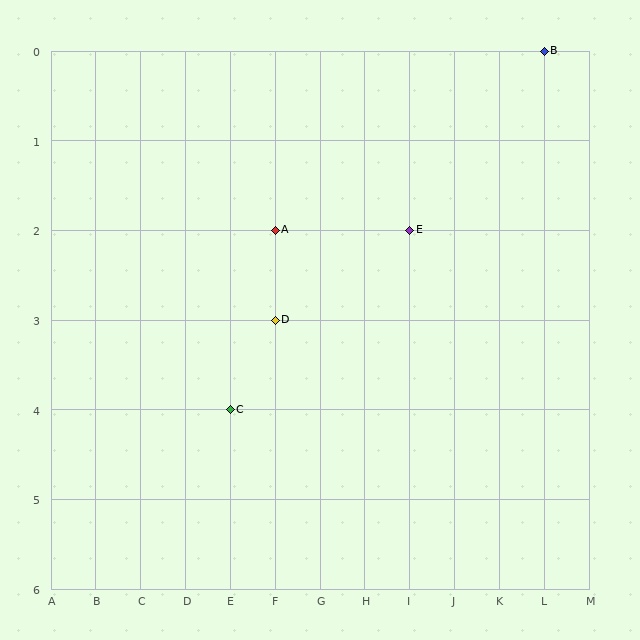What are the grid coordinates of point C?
Point C is at grid coordinates (E, 4).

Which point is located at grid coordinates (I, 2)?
Point E is at (I, 2).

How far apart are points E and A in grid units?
Points E and A are 3 columns apart.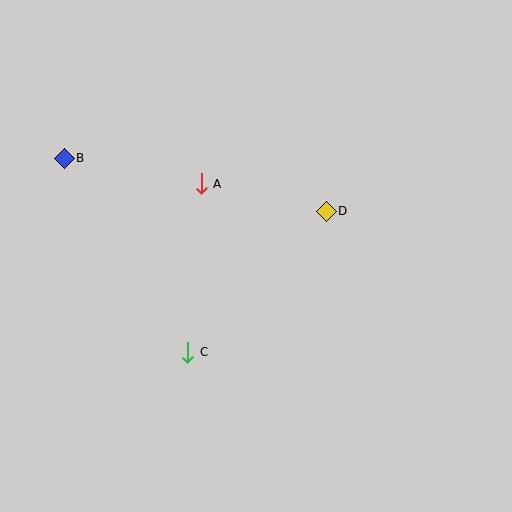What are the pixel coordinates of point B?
Point B is at (64, 158).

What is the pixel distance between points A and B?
The distance between A and B is 139 pixels.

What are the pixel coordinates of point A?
Point A is at (201, 184).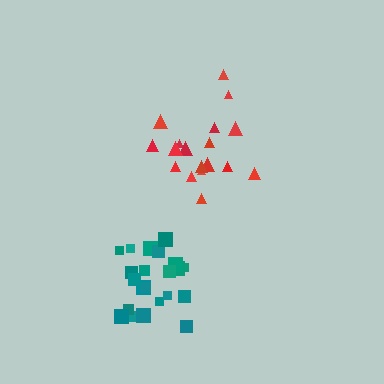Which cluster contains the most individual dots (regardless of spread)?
Teal (22).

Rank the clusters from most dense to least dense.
teal, red.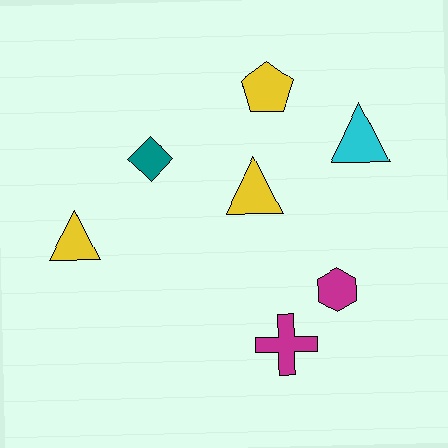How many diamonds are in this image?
There is 1 diamond.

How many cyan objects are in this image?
There is 1 cyan object.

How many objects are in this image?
There are 7 objects.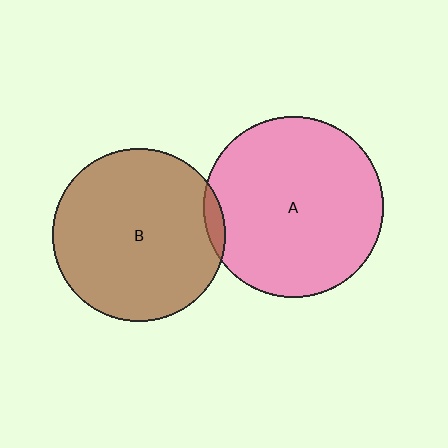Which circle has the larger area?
Circle A (pink).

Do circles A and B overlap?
Yes.